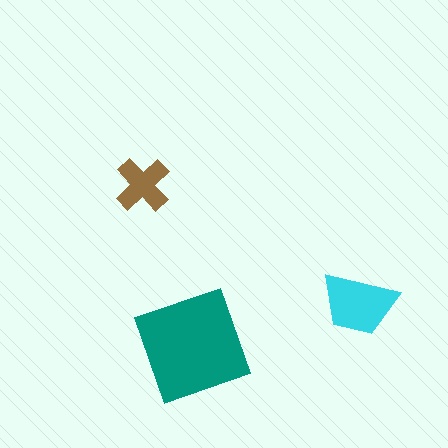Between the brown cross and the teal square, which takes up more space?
The teal square.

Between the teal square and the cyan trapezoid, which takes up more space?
The teal square.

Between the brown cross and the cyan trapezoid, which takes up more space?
The cyan trapezoid.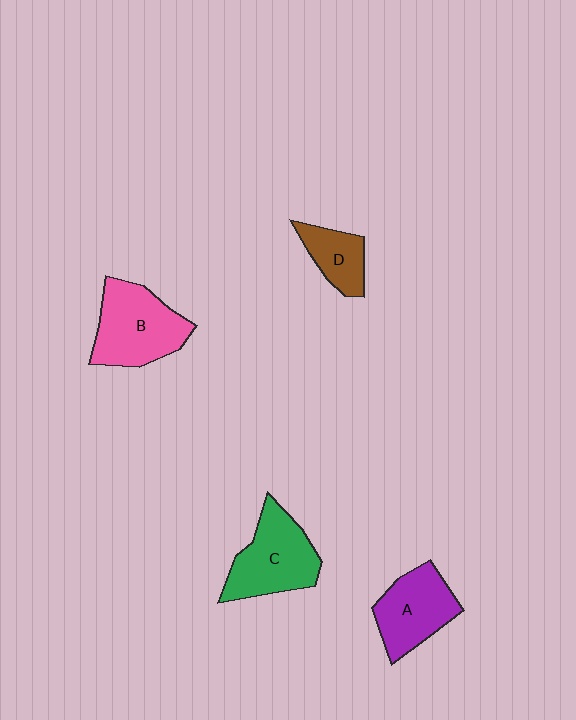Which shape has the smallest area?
Shape D (brown).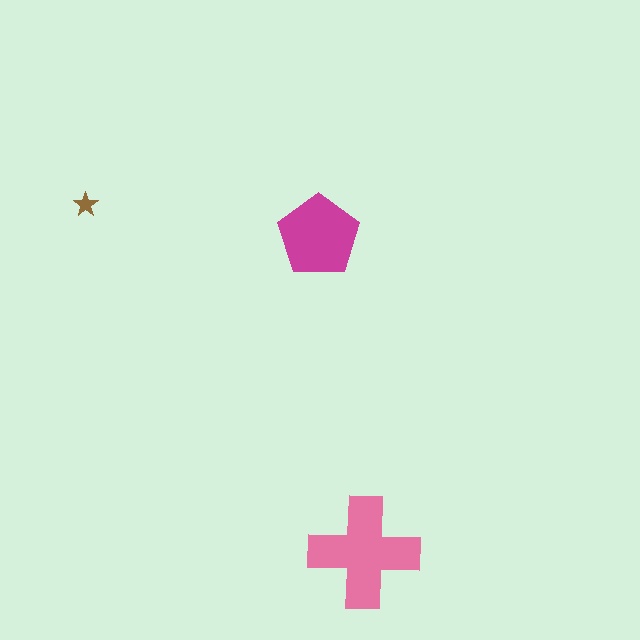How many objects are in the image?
There are 3 objects in the image.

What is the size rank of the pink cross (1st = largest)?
1st.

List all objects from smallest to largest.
The brown star, the magenta pentagon, the pink cross.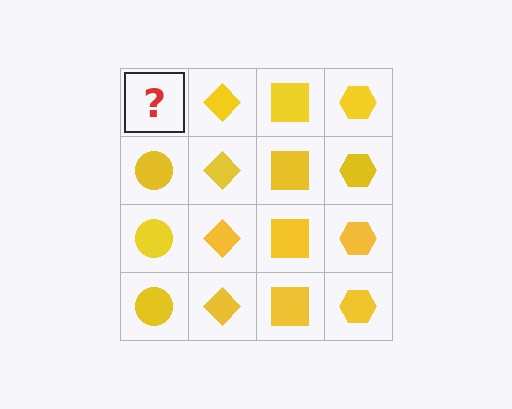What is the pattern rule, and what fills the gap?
The rule is that each column has a consistent shape. The gap should be filled with a yellow circle.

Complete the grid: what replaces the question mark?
The question mark should be replaced with a yellow circle.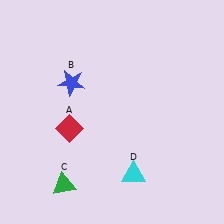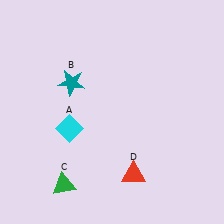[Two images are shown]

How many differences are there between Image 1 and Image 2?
There are 3 differences between the two images.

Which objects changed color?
A changed from red to cyan. B changed from blue to teal. D changed from cyan to red.